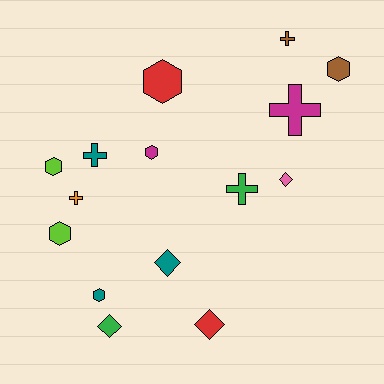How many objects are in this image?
There are 15 objects.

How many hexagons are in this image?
There are 6 hexagons.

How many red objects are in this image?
There are 2 red objects.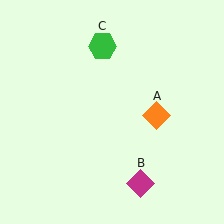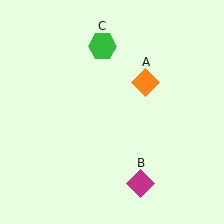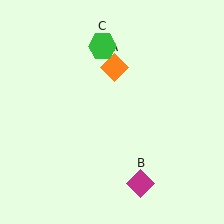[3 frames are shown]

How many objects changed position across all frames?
1 object changed position: orange diamond (object A).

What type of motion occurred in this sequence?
The orange diamond (object A) rotated counterclockwise around the center of the scene.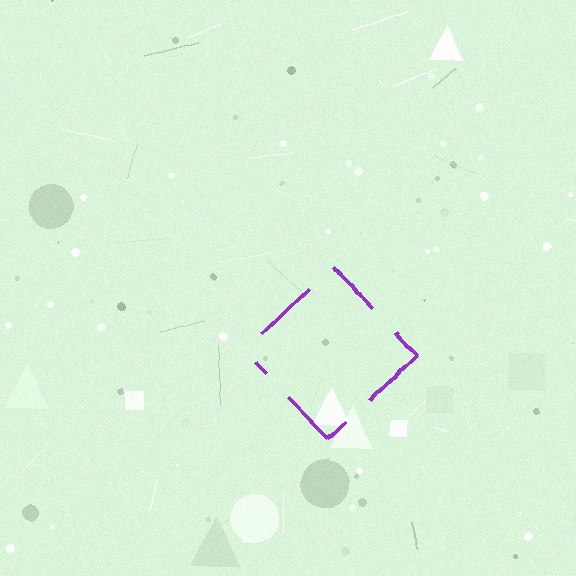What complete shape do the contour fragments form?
The contour fragments form a diamond.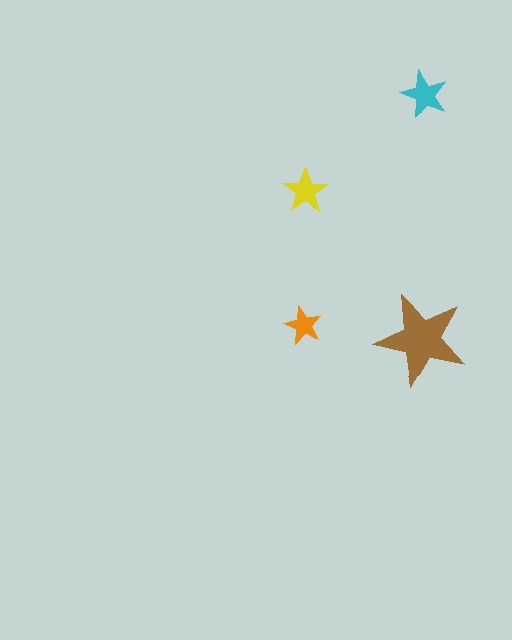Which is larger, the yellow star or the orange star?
The yellow one.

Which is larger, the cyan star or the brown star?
The brown one.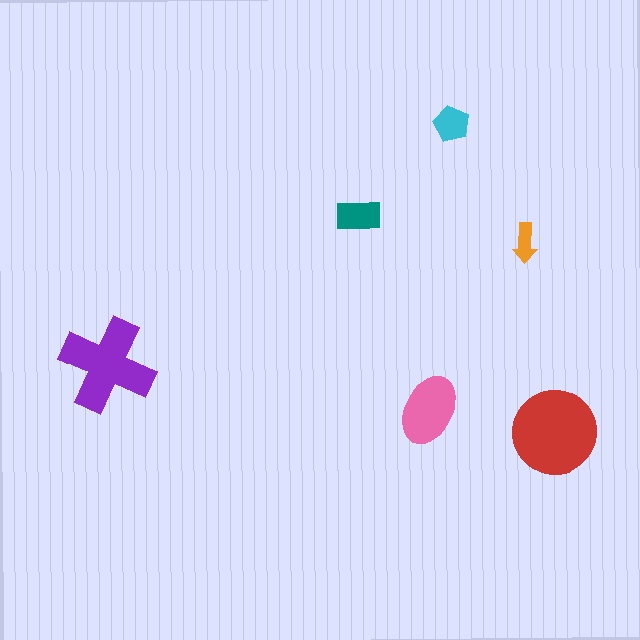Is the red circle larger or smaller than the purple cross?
Larger.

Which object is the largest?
The red circle.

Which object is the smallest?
The orange arrow.